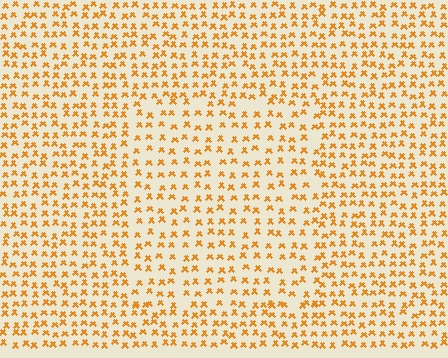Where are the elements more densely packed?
The elements are more densely packed outside the rectangle boundary.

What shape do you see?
I see a rectangle.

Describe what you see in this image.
The image contains small orange elements arranged at two different densities. A rectangle-shaped region is visible where the elements are less densely packed than the surrounding area.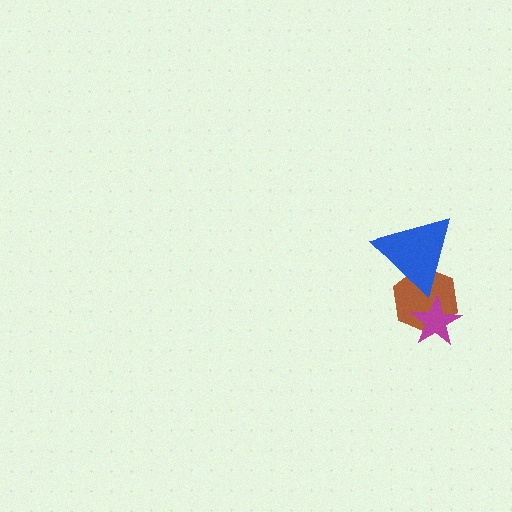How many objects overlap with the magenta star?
1 object overlaps with the magenta star.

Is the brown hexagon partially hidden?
Yes, it is partially covered by another shape.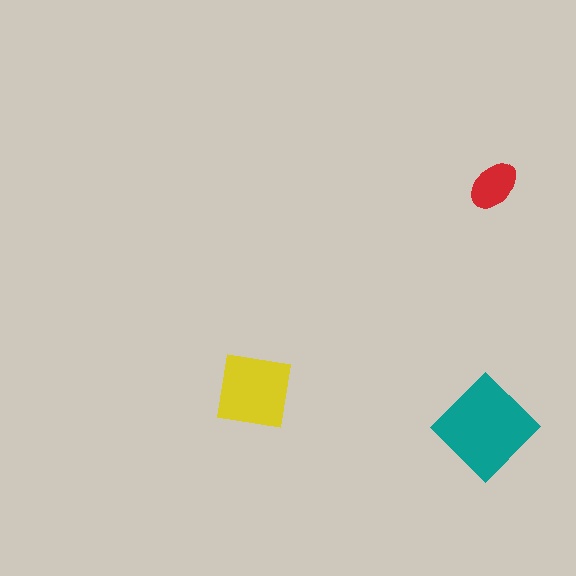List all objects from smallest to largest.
The red ellipse, the yellow square, the teal diamond.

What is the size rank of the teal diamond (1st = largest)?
1st.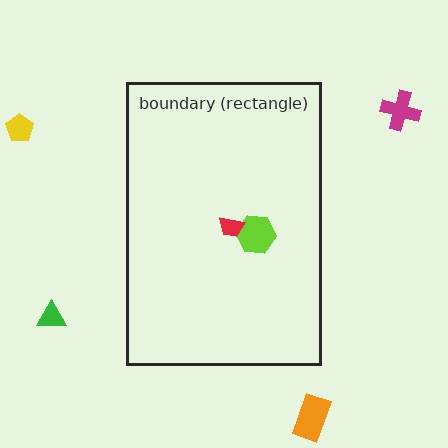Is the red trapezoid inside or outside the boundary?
Inside.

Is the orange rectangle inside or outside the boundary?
Outside.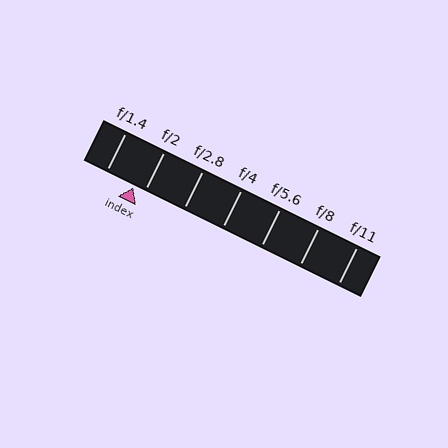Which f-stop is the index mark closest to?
The index mark is closest to f/2.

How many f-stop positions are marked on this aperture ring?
There are 7 f-stop positions marked.